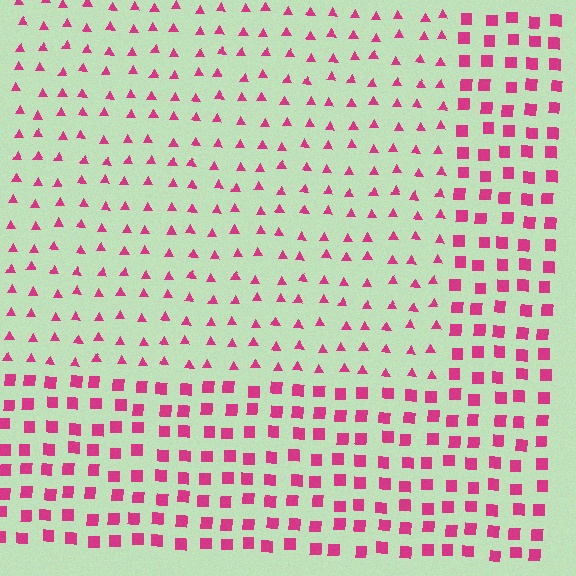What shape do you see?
I see a rectangle.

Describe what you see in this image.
The image is filled with small magenta elements arranged in a uniform grid. A rectangle-shaped region contains triangles, while the surrounding area contains squares. The boundary is defined purely by the change in element shape.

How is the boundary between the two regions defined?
The boundary is defined by a change in element shape: triangles inside vs. squares outside. All elements share the same color and spacing.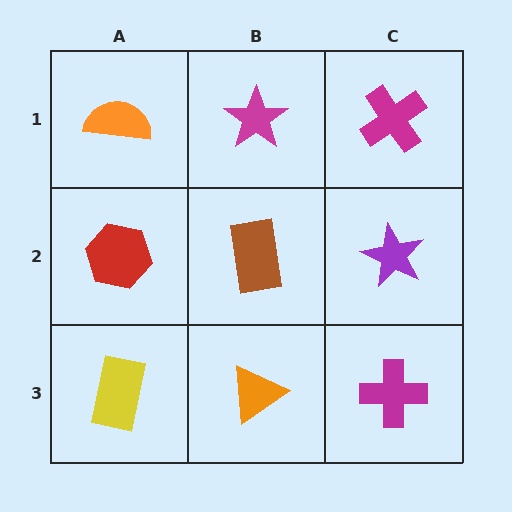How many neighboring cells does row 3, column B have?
3.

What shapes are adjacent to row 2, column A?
An orange semicircle (row 1, column A), a yellow rectangle (row 3, column A), a brown rectangle (row 2, column B).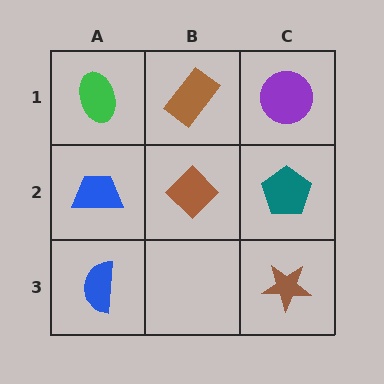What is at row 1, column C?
A purple circle.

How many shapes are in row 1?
3 shapes.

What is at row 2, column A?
A blue trapezoid.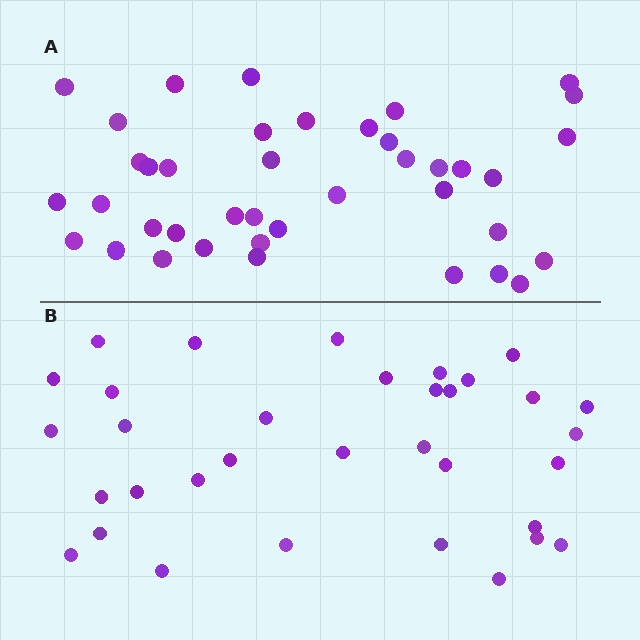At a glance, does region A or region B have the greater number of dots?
Region A (the top region) has more dots.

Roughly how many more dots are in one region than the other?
Region A has about 6 more dots than region B.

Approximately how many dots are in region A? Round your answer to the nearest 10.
About 40 dots.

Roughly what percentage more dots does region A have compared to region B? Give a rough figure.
About 20% more.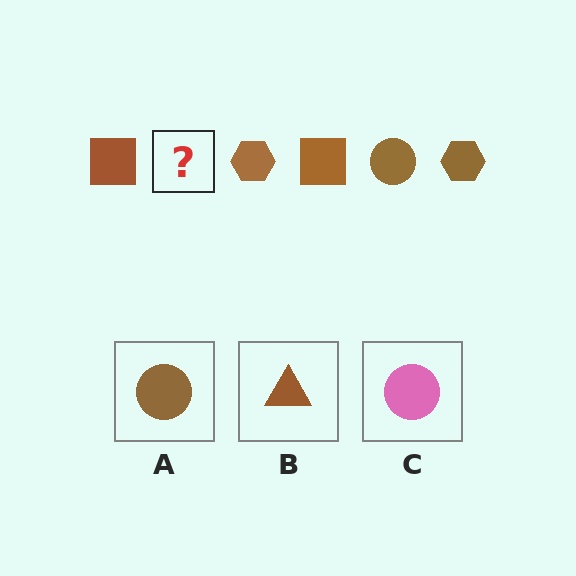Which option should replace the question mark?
Option A.